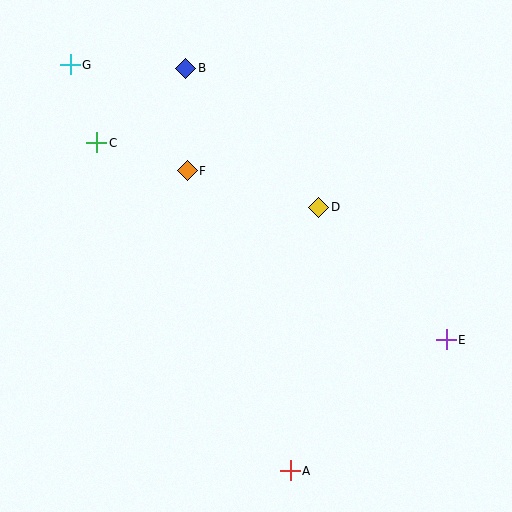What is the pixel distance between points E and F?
The distance between E and F is 309 pixels.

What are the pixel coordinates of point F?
Point F is at (187, 171).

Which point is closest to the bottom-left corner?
Point A is closest to the bottom-left corner.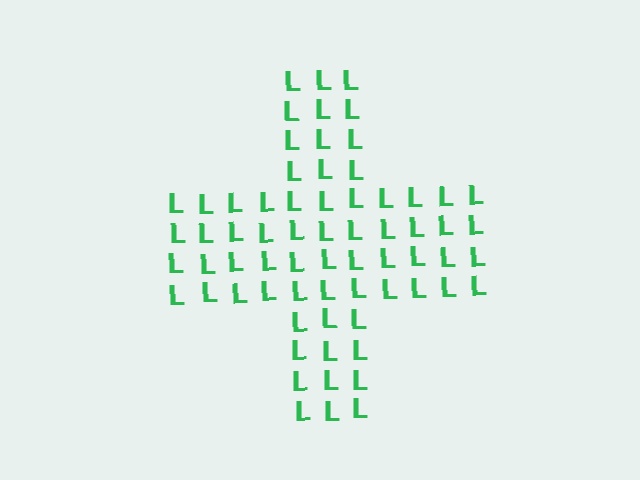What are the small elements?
The small elements are letter L's.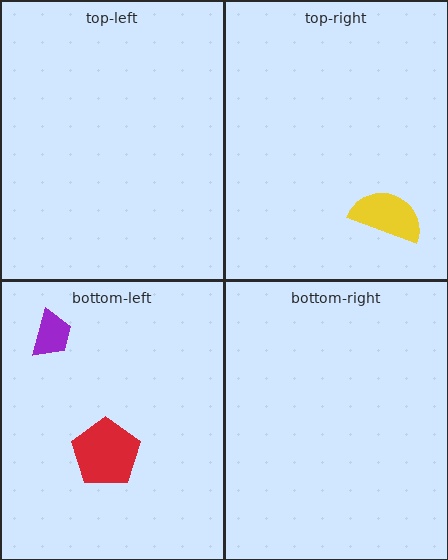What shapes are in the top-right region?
The yellow semicircle.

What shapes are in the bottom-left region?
The purple trapezoid, the red pentagon.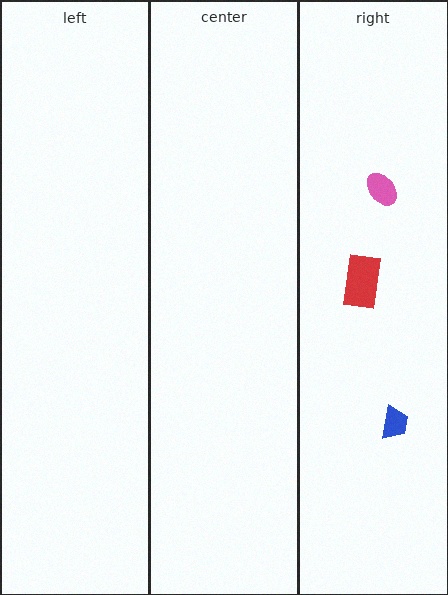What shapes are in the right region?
The pink ellipse, the red rectangle, the blue trapezoid.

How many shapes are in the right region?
3.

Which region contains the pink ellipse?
The right region.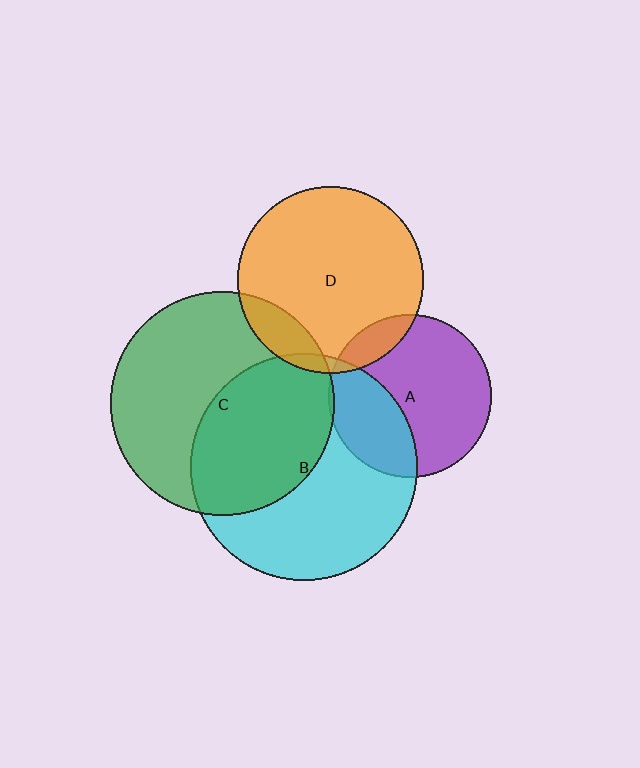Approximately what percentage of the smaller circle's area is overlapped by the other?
Approximately 30%.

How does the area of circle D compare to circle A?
Approximately 1.3 times.